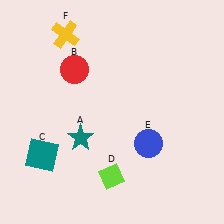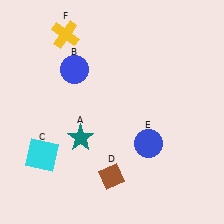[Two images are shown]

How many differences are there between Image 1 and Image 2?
There are 3 differences between the two images.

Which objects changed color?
B changed from red to blue. C changed from teal to cyan. D changed from lime to brown.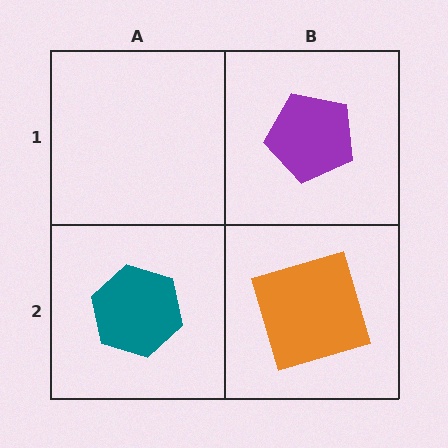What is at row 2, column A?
A teal hexagon.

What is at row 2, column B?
An orange square.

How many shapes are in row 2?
2 shapes.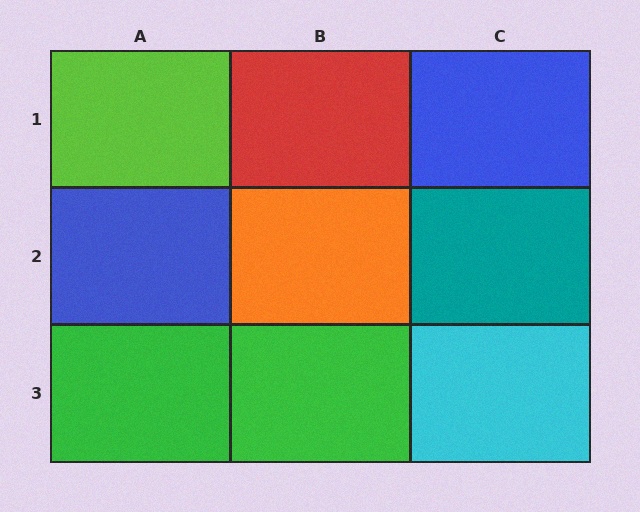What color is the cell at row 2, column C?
Teal.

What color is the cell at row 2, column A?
Blue.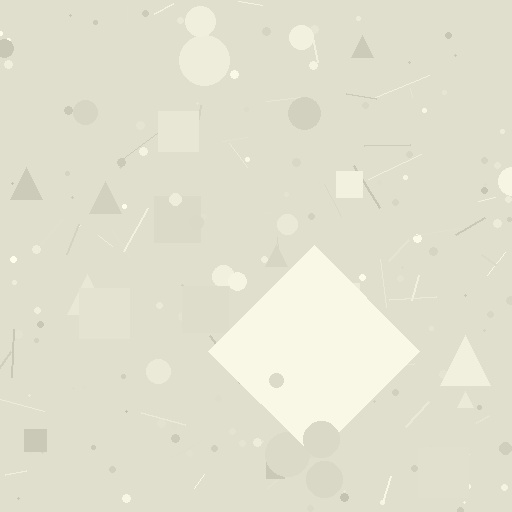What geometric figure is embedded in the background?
A diamond is embedded in the background.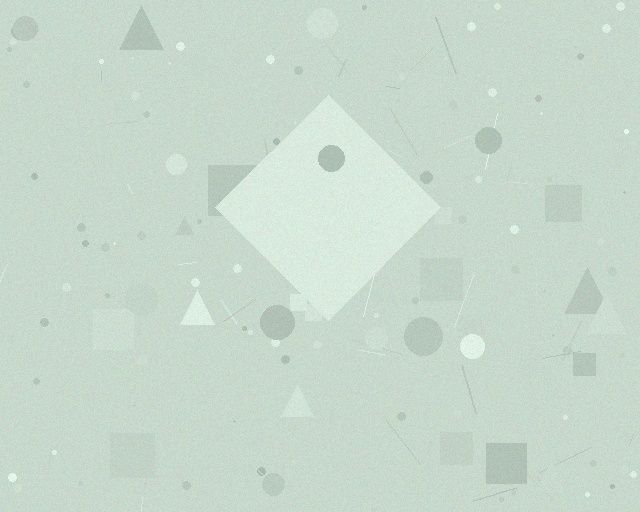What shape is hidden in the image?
A diamond is hidden in the image.